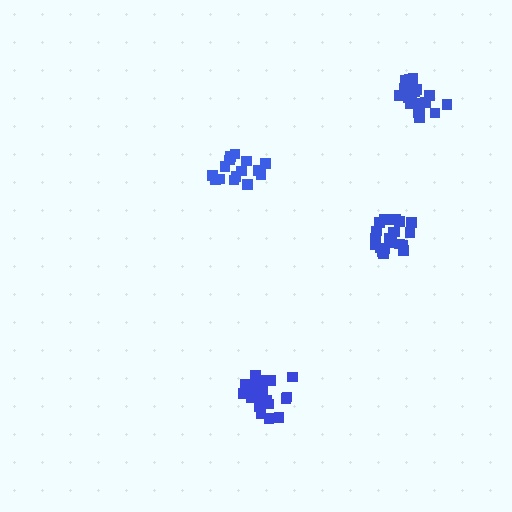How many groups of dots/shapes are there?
There are 4 groups.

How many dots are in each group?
Group 1: 15 dots, Group 2: 21 dots, Group 3: 20 dots, Group 4: 21 dots (77 total).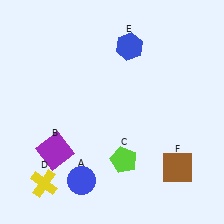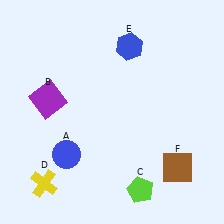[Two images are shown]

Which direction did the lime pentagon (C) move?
The lime pentagon (C) moved down.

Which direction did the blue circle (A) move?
The blue circle (A) moved up.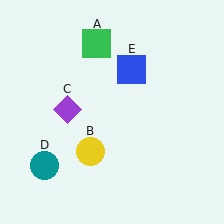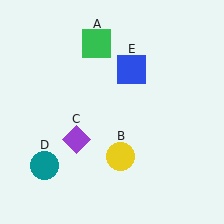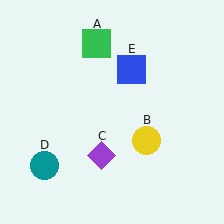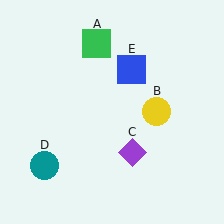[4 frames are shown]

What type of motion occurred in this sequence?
The yellow circle (object B), purple diamond (object C) rotated counterclockwise around the center of the scene.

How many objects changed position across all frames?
2 objects changed position: yellow circle (object B), purple diamond (object C).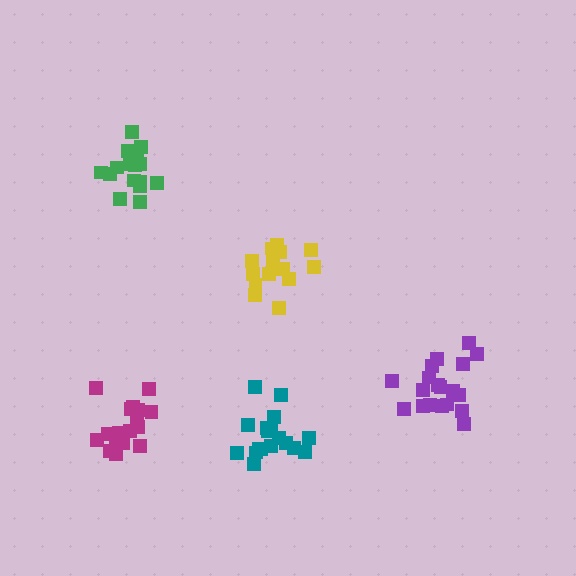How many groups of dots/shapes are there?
There are 5 groups.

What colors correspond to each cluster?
The clusters are colored: yellow, teal, green, purple, magenta.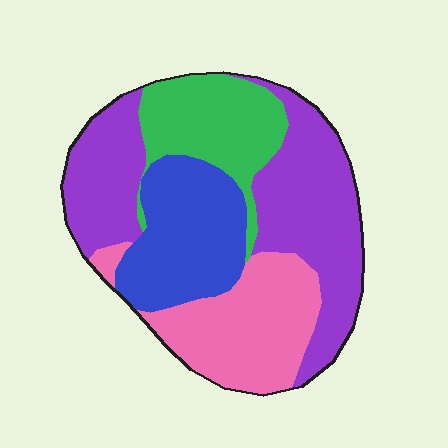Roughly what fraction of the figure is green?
Green takes up between a sixth and a third of the figure.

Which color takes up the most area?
Purple, at roughly 40%.